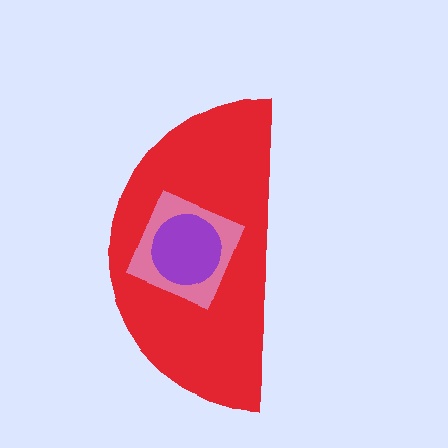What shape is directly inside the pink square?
The purple circle.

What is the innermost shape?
The purple circle.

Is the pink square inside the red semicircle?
Yes.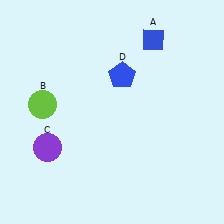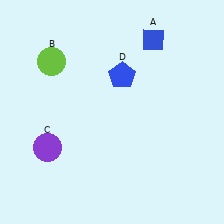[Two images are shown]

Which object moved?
The lime circle (B) moved up.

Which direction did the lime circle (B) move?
The lime circle (B) moved up.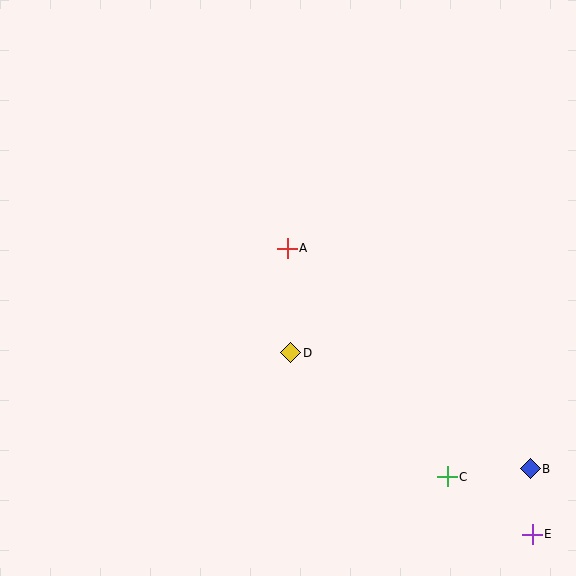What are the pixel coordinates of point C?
Point C is at (447, 477).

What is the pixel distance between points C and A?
The distance between C and A is 279 pixels.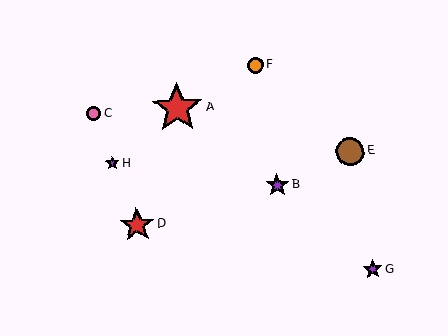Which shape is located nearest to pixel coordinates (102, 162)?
The purple star (labeled H) at (112, 163) is nearest to that location.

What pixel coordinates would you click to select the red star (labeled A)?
Click at (177, 108) to select the red star A.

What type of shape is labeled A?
Shape A is a red star.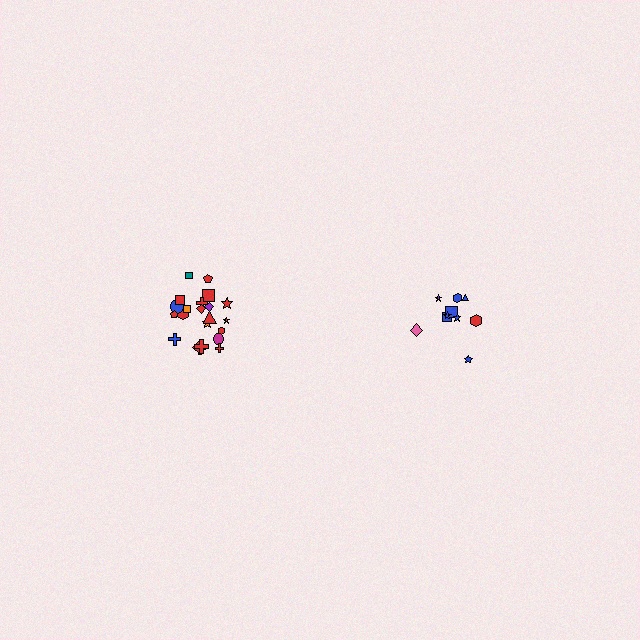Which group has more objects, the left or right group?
The left group.